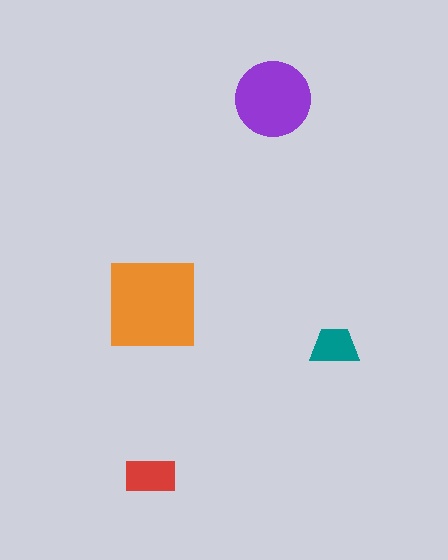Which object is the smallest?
The teal trapezoid.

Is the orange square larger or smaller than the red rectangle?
Larger.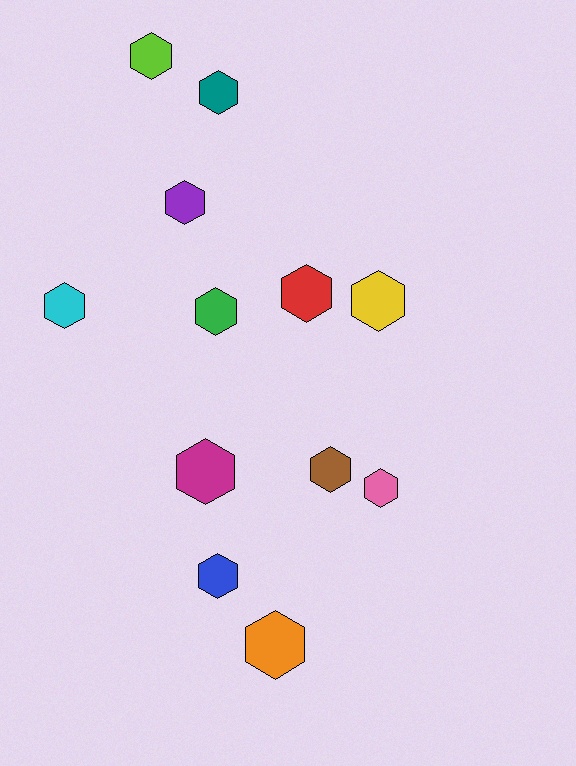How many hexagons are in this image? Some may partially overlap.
There are 12 hexagons.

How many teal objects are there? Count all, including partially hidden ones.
There is 1 teal object.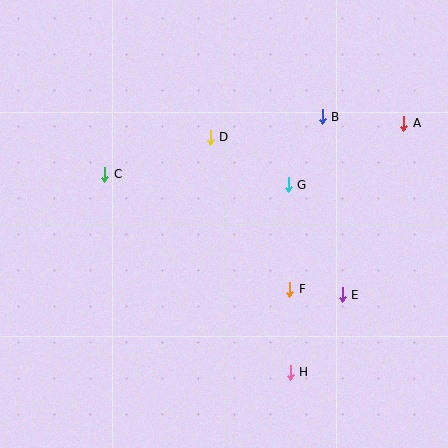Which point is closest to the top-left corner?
Point C is closest to the top-left corner.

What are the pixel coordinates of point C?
Point C is at (105, 174).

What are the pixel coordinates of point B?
Point B is at (322, 117).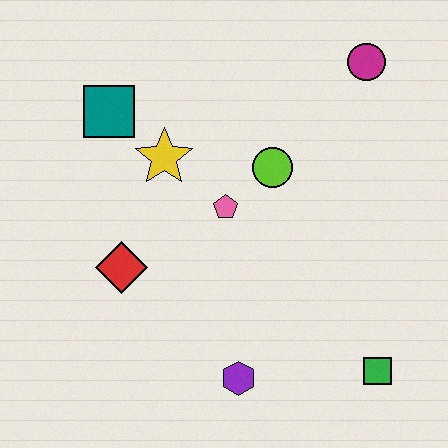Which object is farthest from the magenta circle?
The purple hexagon is farthest from the magenta circle.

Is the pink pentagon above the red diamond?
Yes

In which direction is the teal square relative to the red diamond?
The teal square is above the red diamond.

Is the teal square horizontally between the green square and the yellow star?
No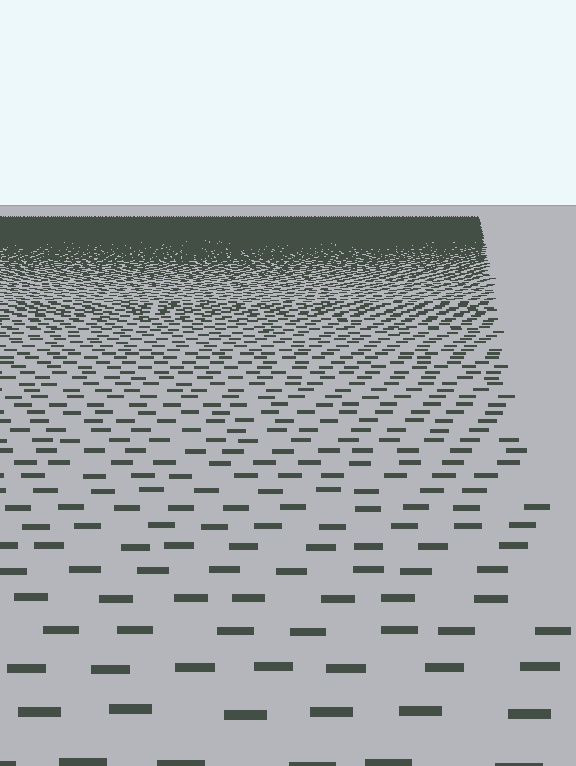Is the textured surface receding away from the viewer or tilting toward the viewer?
The surface is receding away from the viewer. Texture elements get smaller and denser toward the top.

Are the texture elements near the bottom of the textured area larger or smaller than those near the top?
Larger. Near the bottom, elements are closer to the viewer and appear at a bigger on-screen size.